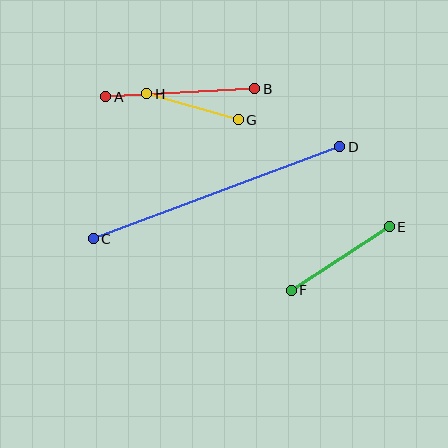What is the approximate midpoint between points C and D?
The midpoint is at approximately (217, 193) pixels.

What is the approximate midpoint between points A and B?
The midpoint is at approximately (180, 93) pixels.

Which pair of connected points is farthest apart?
Points C and D are farthest apart.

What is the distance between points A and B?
The distance is approximately 149 pixels.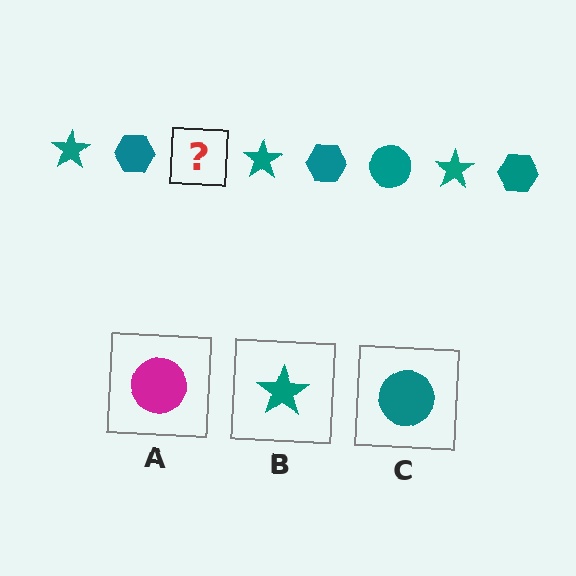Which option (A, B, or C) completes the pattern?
C.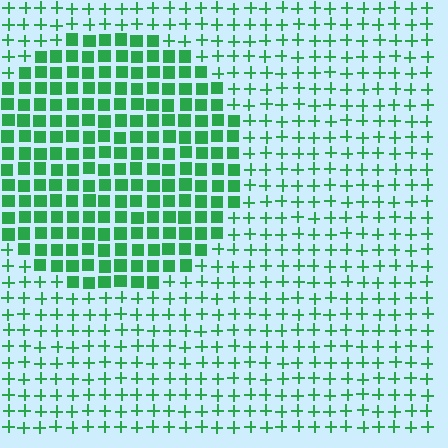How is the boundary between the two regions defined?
The boundary is defined by a change in element shape: squares inside vs. plus signs outside. All elements share the same color and spacing.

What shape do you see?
I see a circle.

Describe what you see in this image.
The image is filled with small green elements arranged in a uniform grid. A circle-shaped region contains squares, while the surrounding area contains plus signs. The boundary is defined purely by the change in element shape.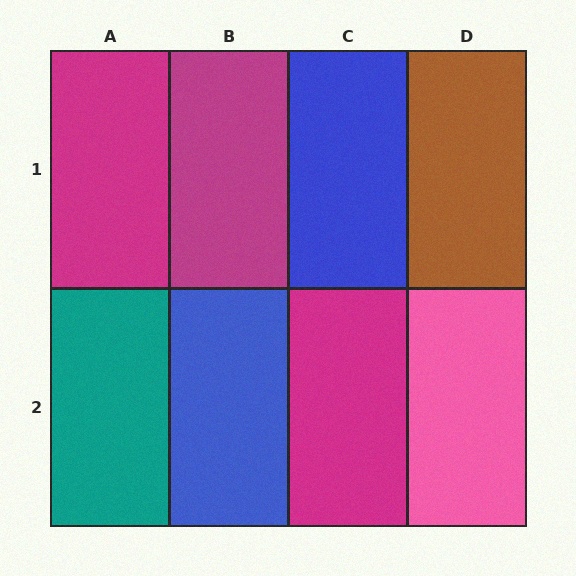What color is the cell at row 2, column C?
Magenta.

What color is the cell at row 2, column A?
Teal.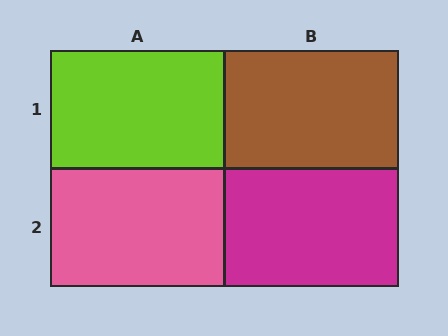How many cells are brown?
1 cell is brown.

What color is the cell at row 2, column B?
Magenta.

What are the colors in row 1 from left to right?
Lime, brown.